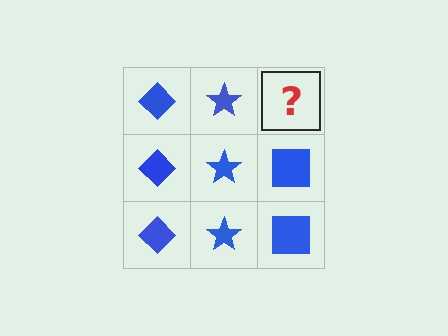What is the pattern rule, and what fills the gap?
The rule is that each column has a consistent shape. The gap should be filled with a blue square.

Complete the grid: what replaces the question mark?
The question mark should be replaced with a blue square.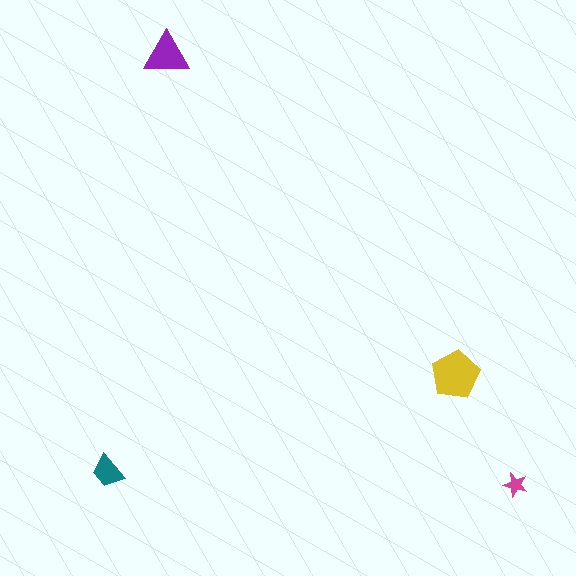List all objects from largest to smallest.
The yellow pentagon, the purple triangle, the teal trapezoid, the magenta star.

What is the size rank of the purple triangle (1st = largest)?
2nd.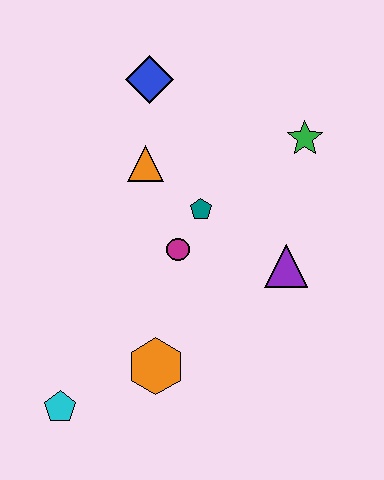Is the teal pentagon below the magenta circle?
No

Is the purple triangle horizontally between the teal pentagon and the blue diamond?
No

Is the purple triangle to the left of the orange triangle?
No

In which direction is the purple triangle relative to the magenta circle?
The purple triangle is to the right of the magenta circle.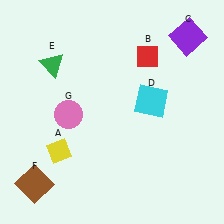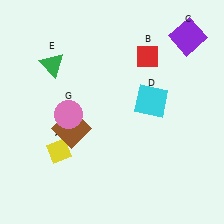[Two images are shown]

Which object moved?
The brown square (F) moved up.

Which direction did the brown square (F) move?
The brown square (F) moved up.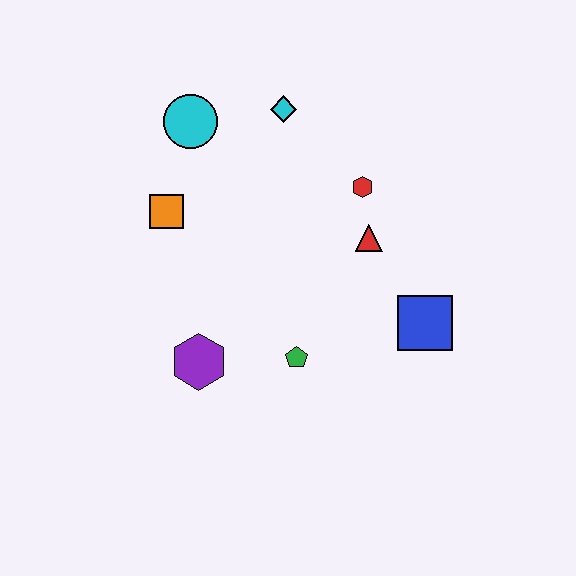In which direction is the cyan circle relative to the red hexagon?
The cyan circle is to the left of the red hexagon.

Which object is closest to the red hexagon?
The red triangle is closest to the red hexagon.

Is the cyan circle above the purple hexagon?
Yes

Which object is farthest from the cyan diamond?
The purple hexagon is farthest from the cyan diamond.